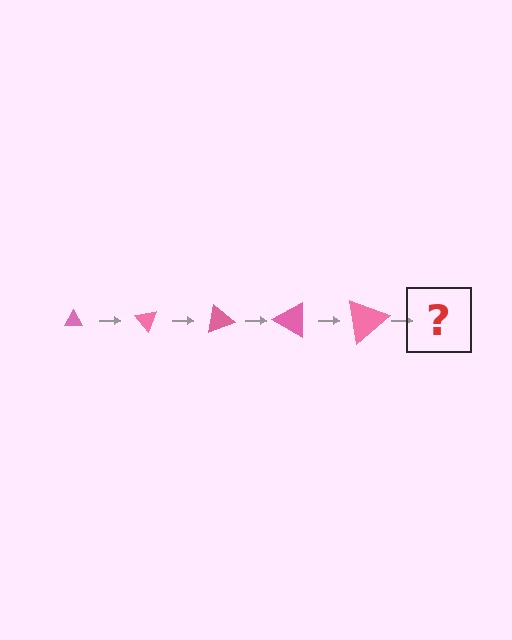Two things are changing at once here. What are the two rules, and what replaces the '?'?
The two rules are that the triangle grows larger each step and it rotates 50 degrees each step. The '?' should be a triangle, larger than the previous one and rotated 250 degrees from the start.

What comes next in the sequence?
The next element should be a triangle, larger than the previous one and rotated 250 degrees from the start.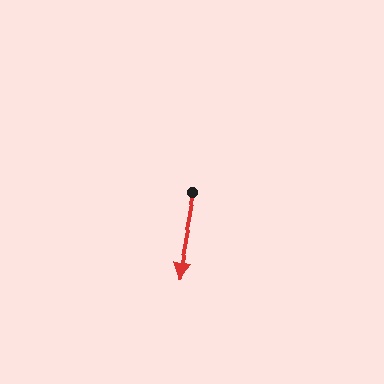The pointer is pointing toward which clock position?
Roughly 6 o'clock.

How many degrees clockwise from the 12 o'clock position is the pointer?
Approximately 190 degrees.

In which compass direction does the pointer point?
South.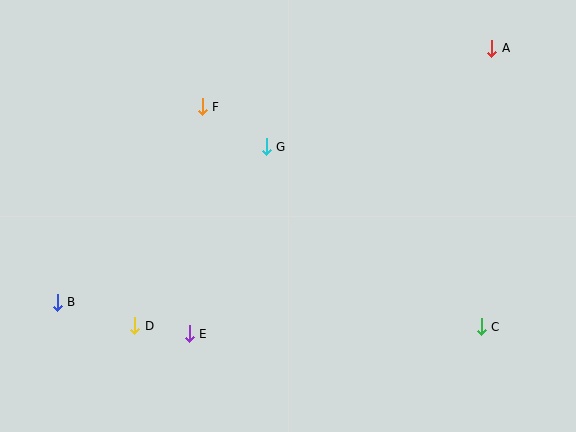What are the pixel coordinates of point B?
Point B is at (57, 302).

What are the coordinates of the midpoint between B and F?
The midpoint between B and F is at (130, 204).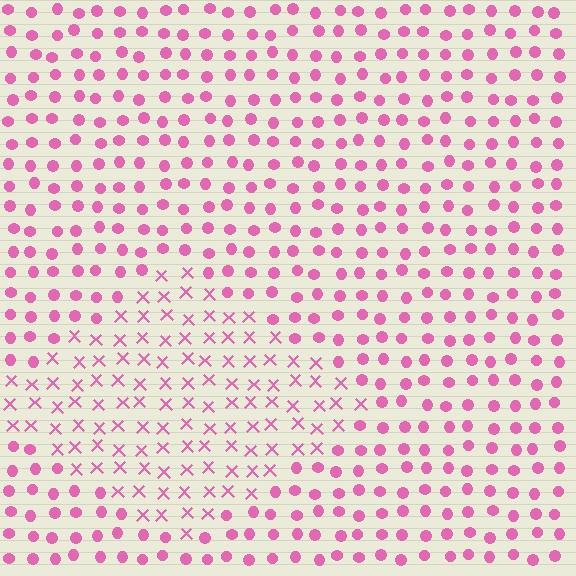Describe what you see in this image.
The image is filled with small pink elements arranged in a uniform grid. A diamond-shaped region contains X marks, while the surrounding area contains circles. The boundary is defined purely by the change in element shape.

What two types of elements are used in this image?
The image uses X marks inside the diamond region and circles outside it.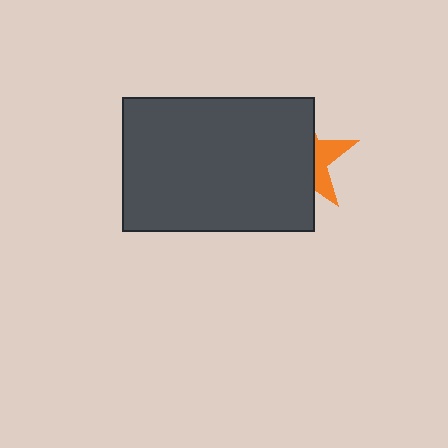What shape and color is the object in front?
The object in front is a dark gray rectangle.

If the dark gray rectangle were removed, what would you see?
You would see the complete orange star.